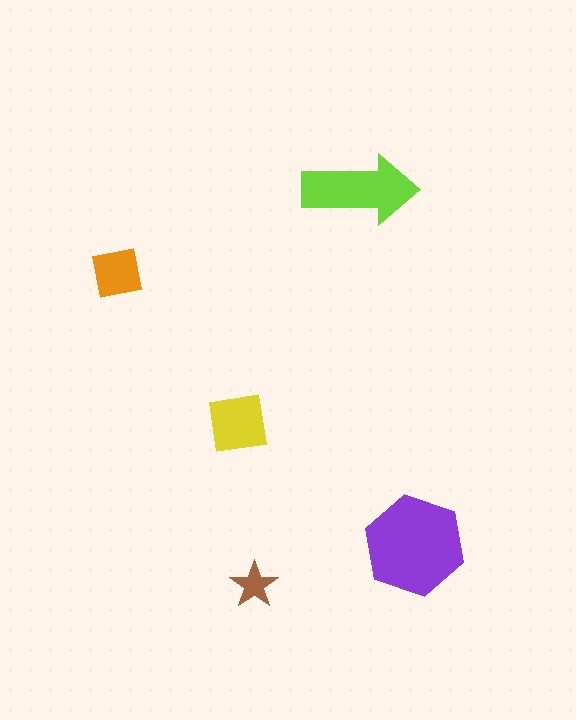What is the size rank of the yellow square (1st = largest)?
3rd.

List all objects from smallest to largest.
The brown star, the orange square, the yellow square, the lime arrow, the purple hexagon.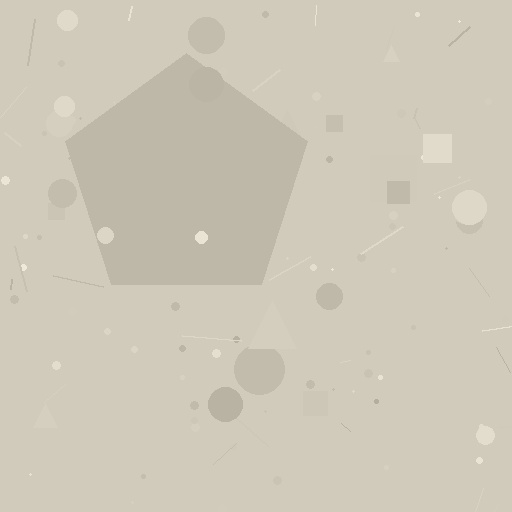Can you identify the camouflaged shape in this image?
The camouflaged shape is a pentagon.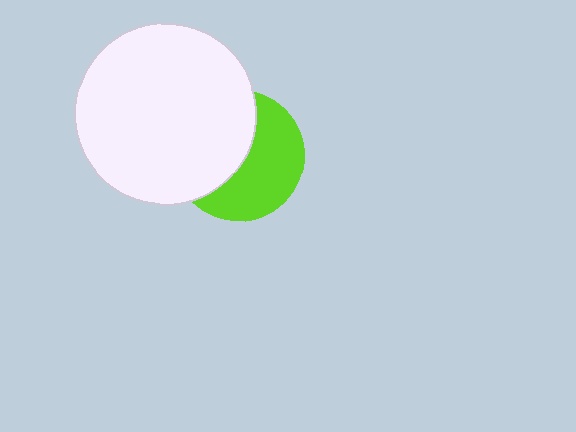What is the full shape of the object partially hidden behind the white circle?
The partially hidden object is a lime circle.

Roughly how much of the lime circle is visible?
About half of it is visible (roughly 51%).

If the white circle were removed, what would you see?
You would see the complete lime circle.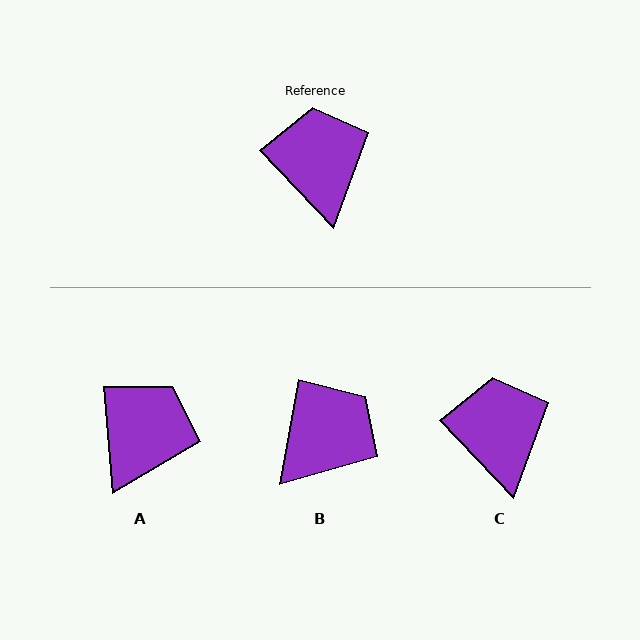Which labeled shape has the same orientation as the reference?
C.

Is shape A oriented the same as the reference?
No, it is off by about 39 degrees.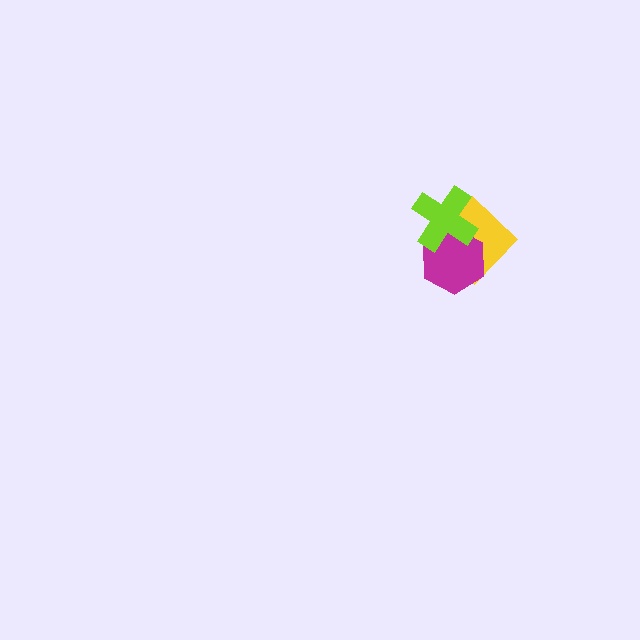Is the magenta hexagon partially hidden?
Yes, it is partially covered by another shape.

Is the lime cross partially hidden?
No, no other shape covers it.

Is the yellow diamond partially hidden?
Yes, it is partially covered by another shape.